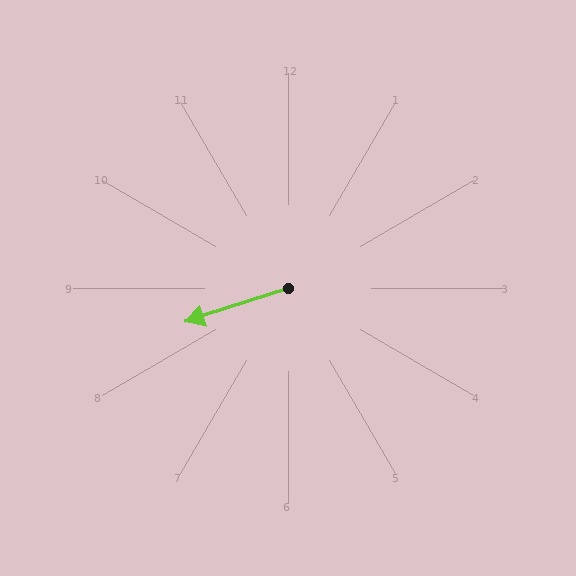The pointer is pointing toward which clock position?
Roughly 8 o'clock.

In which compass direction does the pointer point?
West.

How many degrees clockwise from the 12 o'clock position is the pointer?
Approximately 252 degrees.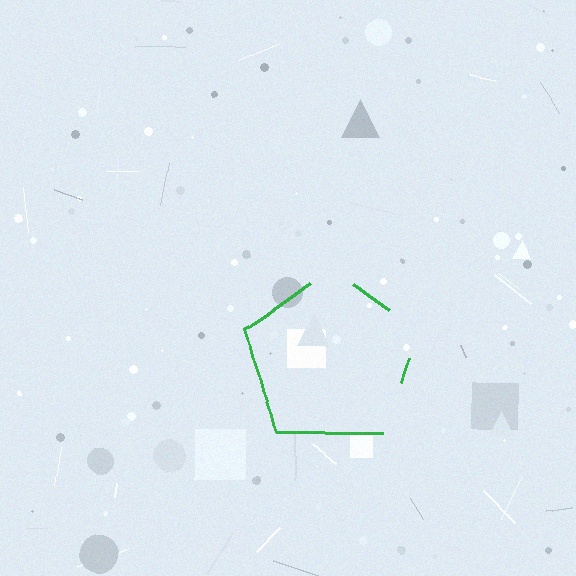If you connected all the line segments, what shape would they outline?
They would outline a pentagon.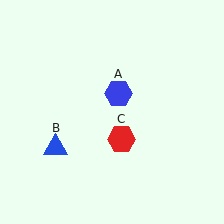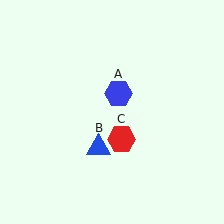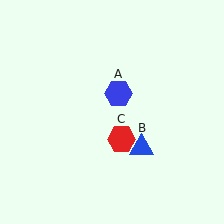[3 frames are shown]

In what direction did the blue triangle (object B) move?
The blue triangle (object B) moved right.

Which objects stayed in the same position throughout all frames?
Blue hexagon (object A) and red hexagon (object C) remained stationary.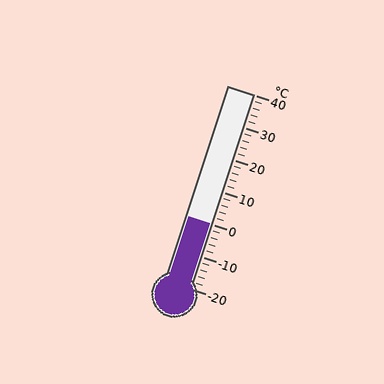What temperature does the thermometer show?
The thermometer shows approximately 0°C.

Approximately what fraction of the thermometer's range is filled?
The thermometer is filled to approximately 35% of its range.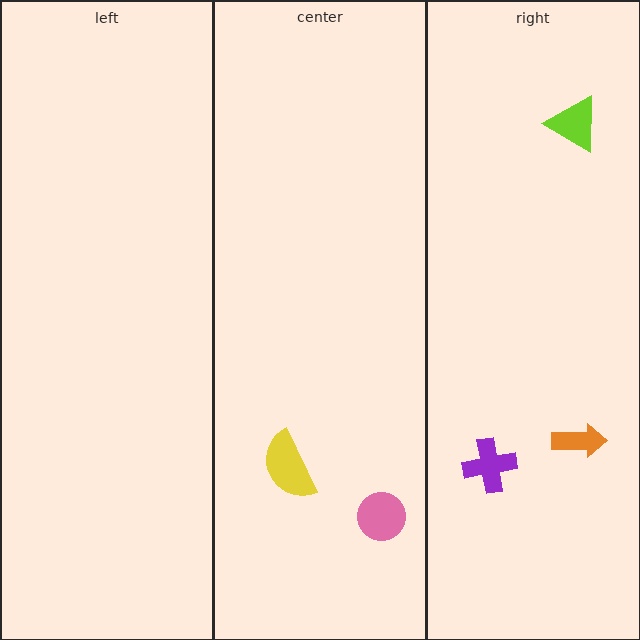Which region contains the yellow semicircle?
The center region.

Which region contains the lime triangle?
The right region.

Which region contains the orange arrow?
The right region.